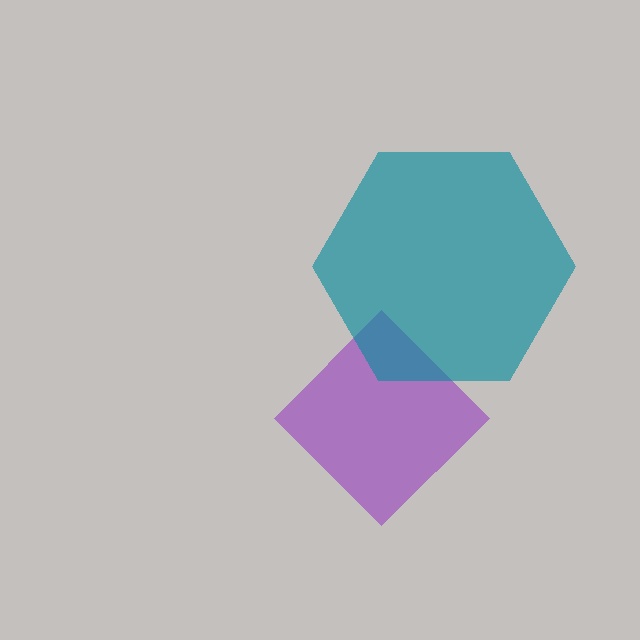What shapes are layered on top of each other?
The layered shapes are: a purple diamond, a teal hexagon.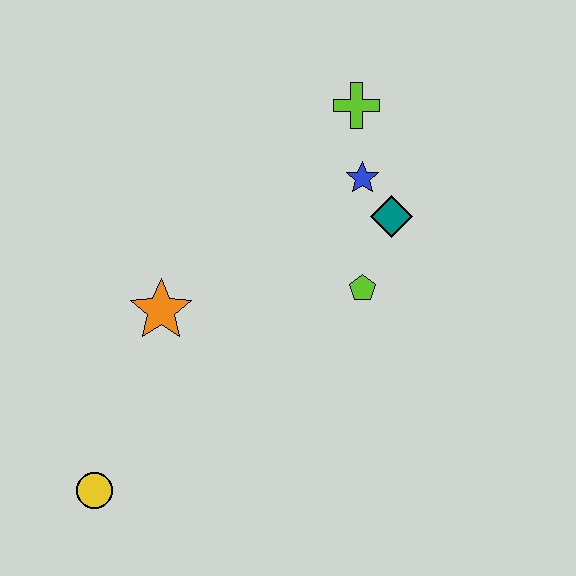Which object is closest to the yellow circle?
The orange star is closest to the yellow circle.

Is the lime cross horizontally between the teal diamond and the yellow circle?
Yes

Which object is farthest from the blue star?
The yellow circle is farthest from the blue star.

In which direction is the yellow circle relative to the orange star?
The yellow circle is below the orange star.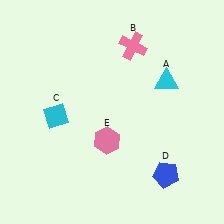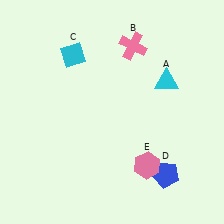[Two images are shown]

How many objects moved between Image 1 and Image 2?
2 objects moved between the two images.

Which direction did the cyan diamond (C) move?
The cyan diamond (C) moved up.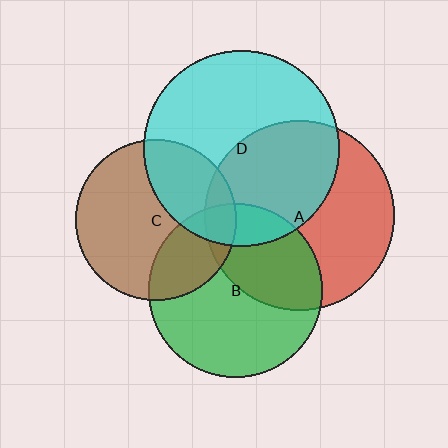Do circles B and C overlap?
Yes.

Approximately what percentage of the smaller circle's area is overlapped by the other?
Approximately 25%.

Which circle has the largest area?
Circle D (cyan).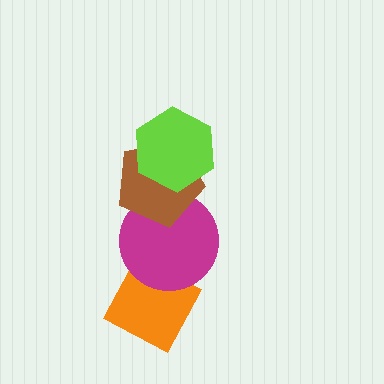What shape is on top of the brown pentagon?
The lime hexagon is on top of the brown pentagon.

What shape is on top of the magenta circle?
The brown pentagon is on top of the magenta circle.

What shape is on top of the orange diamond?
The magenta circle is on top of the orange diamond.